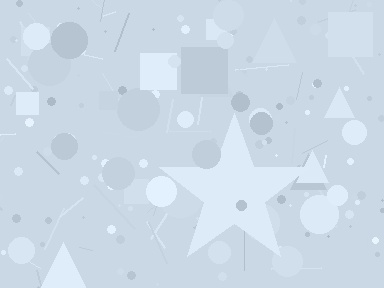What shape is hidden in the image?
A star is hidden in the image.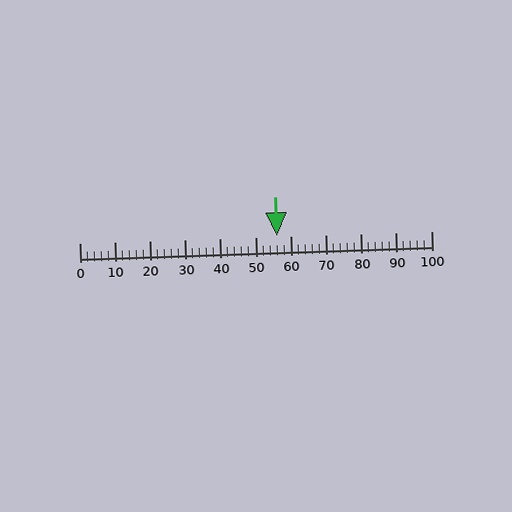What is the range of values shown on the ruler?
The ruler shows values from 0 to 100.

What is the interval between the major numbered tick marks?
The major tick marks are spaced 10 units apart.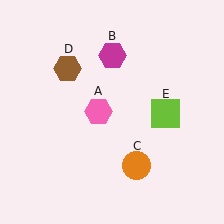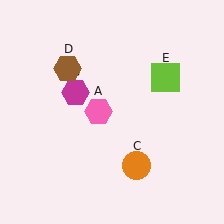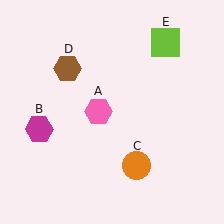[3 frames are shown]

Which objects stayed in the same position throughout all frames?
Pink hexagon (object A) and orange circle (object C) and brown hexagon (object D) remained stationary.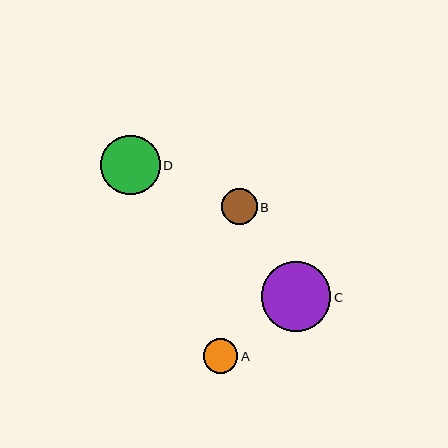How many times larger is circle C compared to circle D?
Circle C is approximately 1.2 times the size of circle D.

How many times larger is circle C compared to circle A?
Circle C is approximately 2.0 times the size of circle A.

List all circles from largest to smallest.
From largest to smallest: C, D, B, A.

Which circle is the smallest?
Circle A is the smallest with a size of approximately 35 pixels.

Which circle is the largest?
Circle C is the largest with a size of approximately 70 pixels.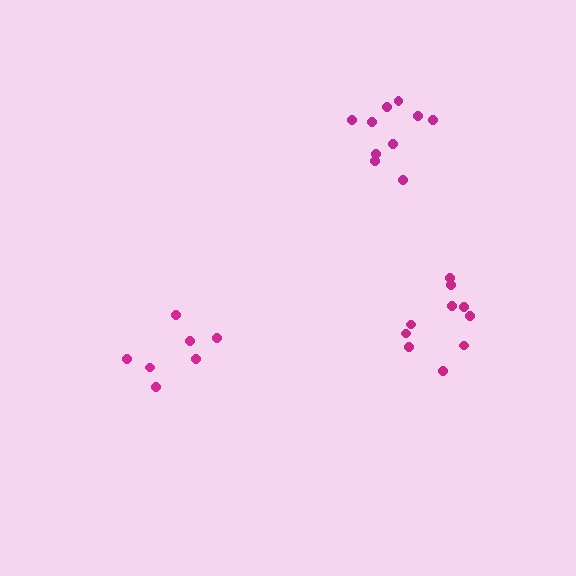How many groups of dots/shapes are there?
There are 3 groups.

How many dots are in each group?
Group 1: 7 dots, Group 2: 10 dots, Group 3: 10 dots (27 total).